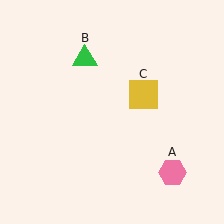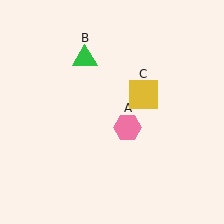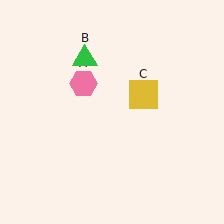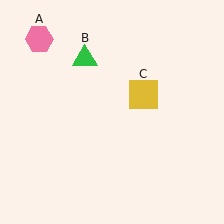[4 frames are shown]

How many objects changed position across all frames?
1 object changed position: pink hexagon (object A).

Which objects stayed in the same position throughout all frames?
Green triangle (object B) and yellow square (object C) remained stationary.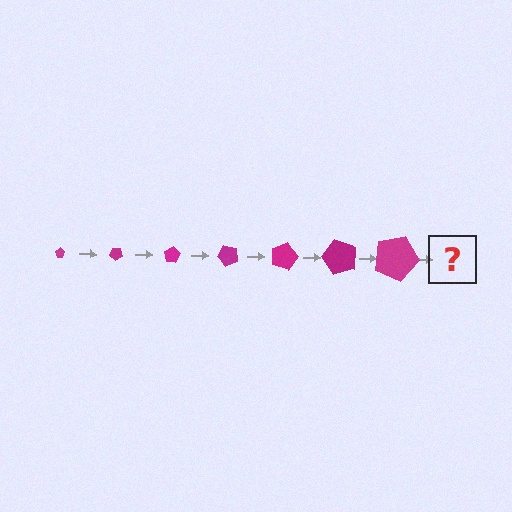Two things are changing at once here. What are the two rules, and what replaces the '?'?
The two rules are that the pentagon grows larger each step and it rotates 40 degrees each step. The '?' should be a pentagon, larger than the previous one and rotated 280 degrees from the start.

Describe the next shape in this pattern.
It should be a pentagon, larger than the previous one and rotated 280 degrees from the start.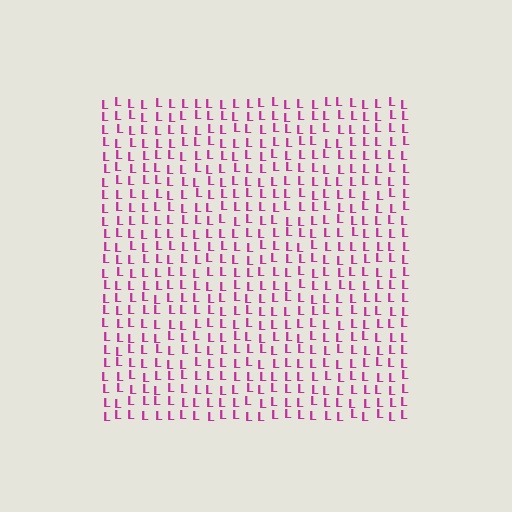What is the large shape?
The large shape is a square.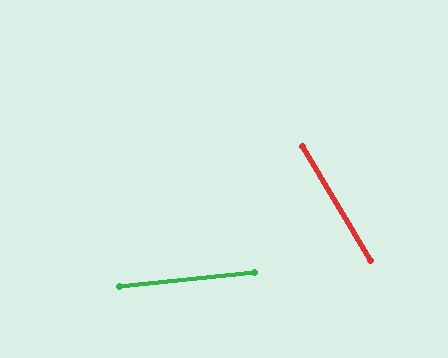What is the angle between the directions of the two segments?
Approximately 65 degrees.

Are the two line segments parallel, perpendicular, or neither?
Neither parallel nor perpendicular — they differ by about 65°.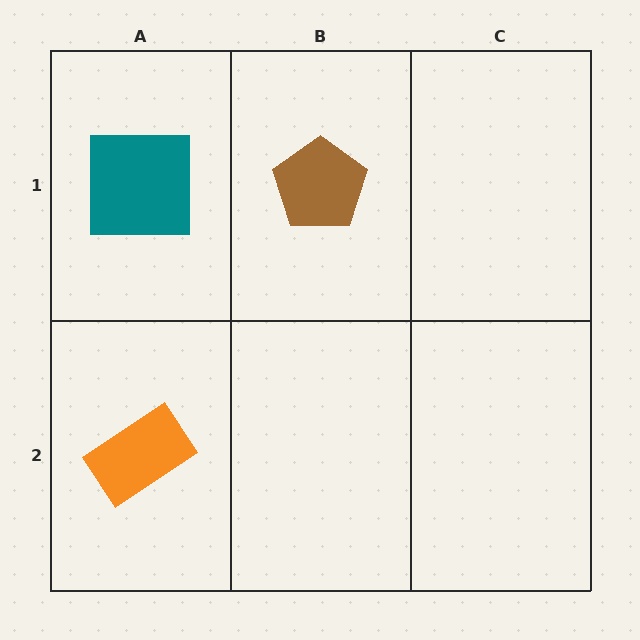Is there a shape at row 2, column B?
No, that cell is empty.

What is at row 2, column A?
An orange rectangle.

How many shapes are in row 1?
2 shapes.